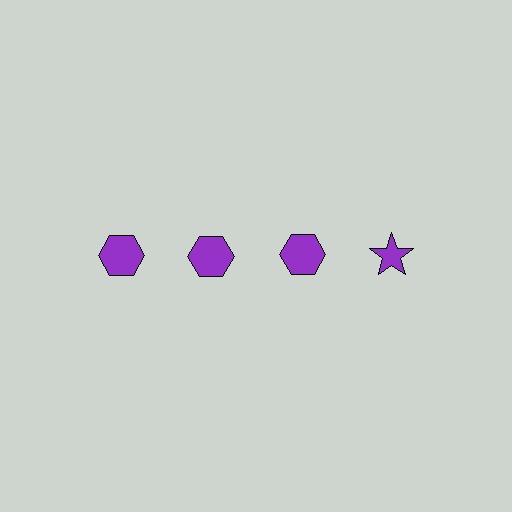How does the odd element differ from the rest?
It has a different shape: star instead of hexagon.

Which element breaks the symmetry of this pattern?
The purple star in the top row, second from right column breaks the symmetry. All other shapes are purple hexagons.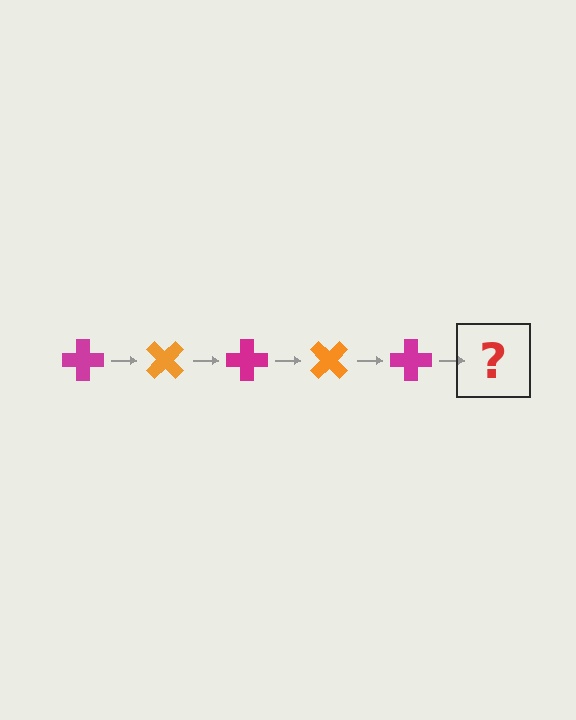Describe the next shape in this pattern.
It should be an orange cross, rotated 225 degrees from the start.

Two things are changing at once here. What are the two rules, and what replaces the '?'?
The two rules are that it rotates 45 degrees each step and the color cycles through magenta and orange. The '?' should be an orange cross, rotated 225 degrees from the start.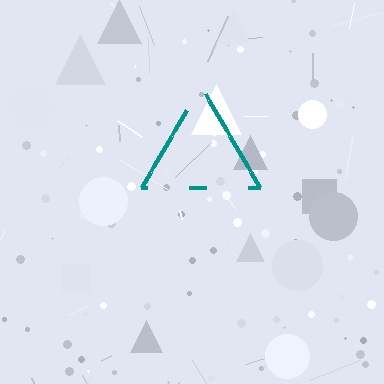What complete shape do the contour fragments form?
The contour fragments form a triangle.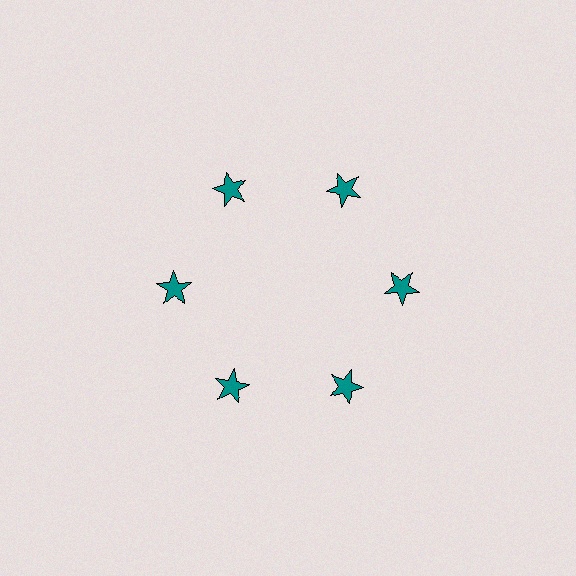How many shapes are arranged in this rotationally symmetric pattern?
There are 6 shapes, arranged in 6 groups of 1.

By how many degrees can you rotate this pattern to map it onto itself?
The pattern maps onto itself every 60 degrees of rotation.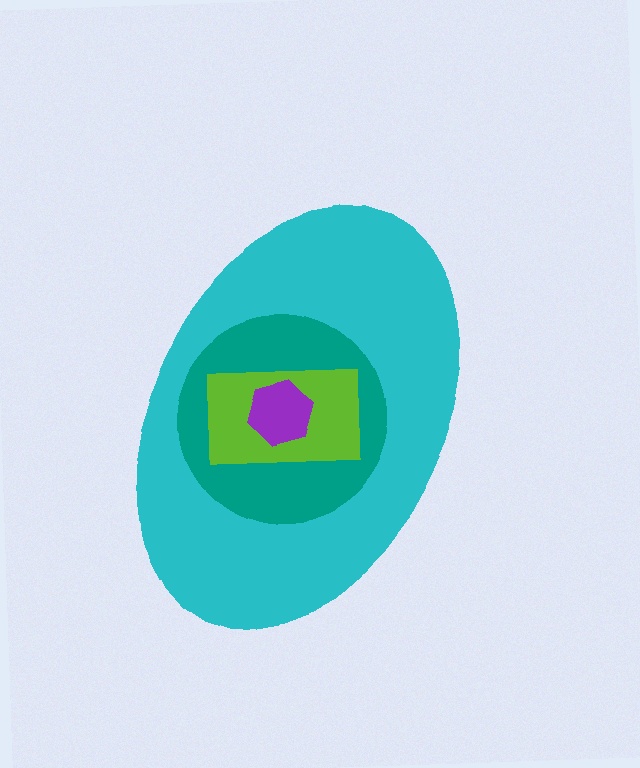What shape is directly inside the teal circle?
The lime rectangle.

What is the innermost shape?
The purple hexagon.